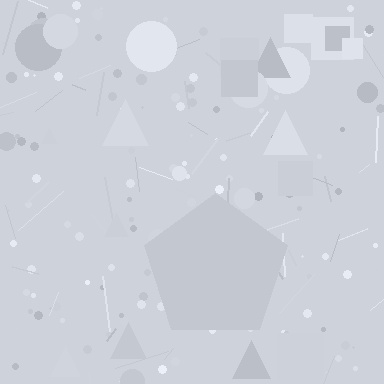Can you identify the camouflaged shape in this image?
The camouflaged shape is a pentagon.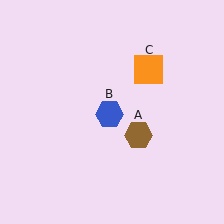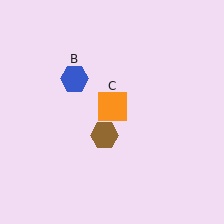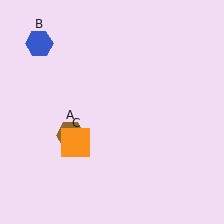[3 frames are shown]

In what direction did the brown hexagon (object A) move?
The brown hexagon (object A) moved left.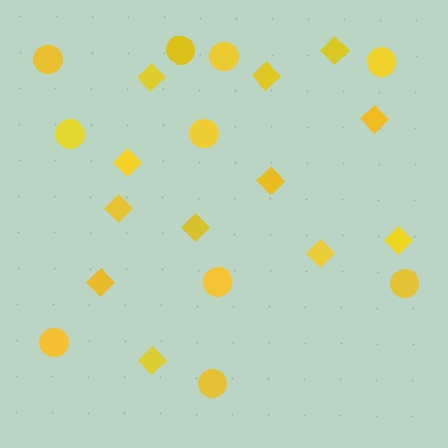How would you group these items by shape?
There are 2 groups: one group of diamonds (12) and one group of circles (10).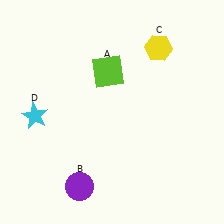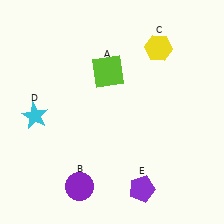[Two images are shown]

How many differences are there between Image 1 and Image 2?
There is 1 difference between the two images.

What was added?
A purple pentagon (E) was added in Image 2.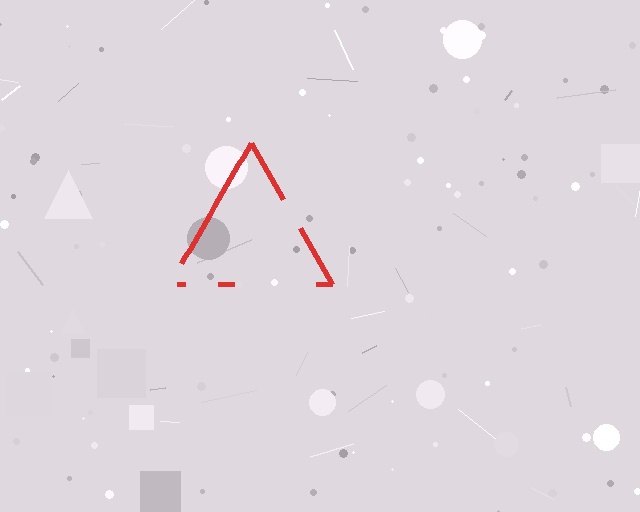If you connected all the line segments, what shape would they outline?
They would outline a triangle.